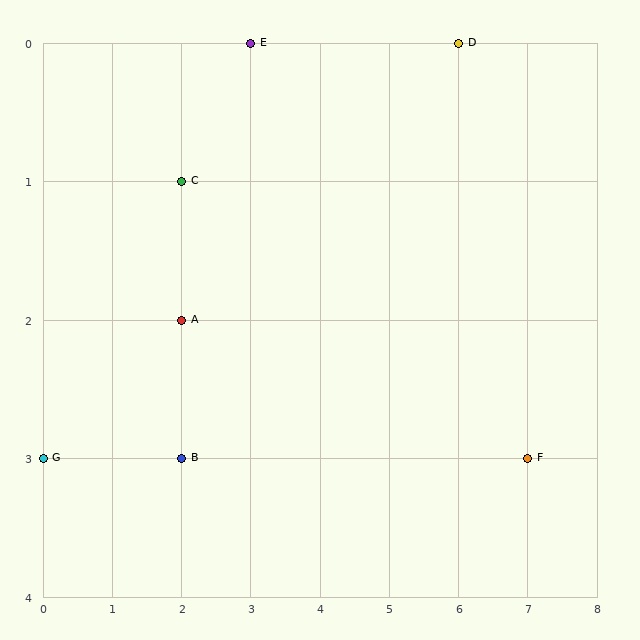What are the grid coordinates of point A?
Point A is at grid coordinates (2, 2).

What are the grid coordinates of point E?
Point E is at grid coordinates (3, 0).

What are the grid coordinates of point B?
Point B is at grid coordinates (2, 3).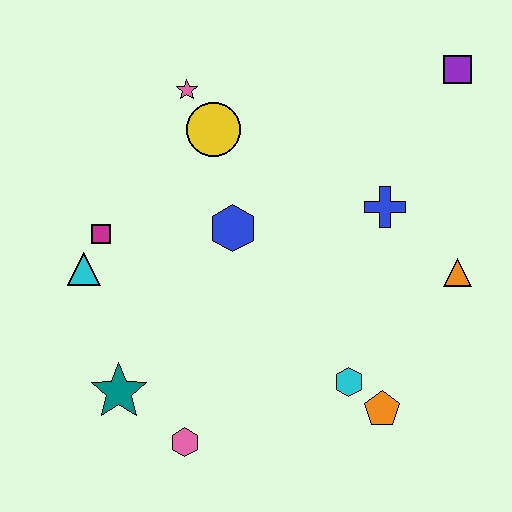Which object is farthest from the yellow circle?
The orange pentagon is farthest from the yellow circle.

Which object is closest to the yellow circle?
The pink star is closest to the yellow circle.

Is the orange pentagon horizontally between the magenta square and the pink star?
No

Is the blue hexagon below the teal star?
No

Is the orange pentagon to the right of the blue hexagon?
Yes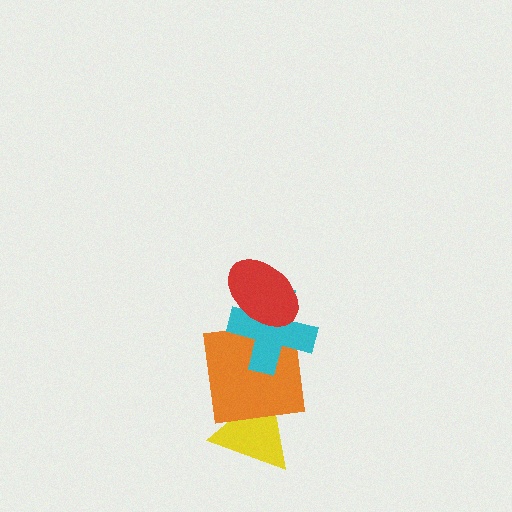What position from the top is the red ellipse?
The red ellipse is 1st from the top.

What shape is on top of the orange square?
The cyan cross is on top of the orange square.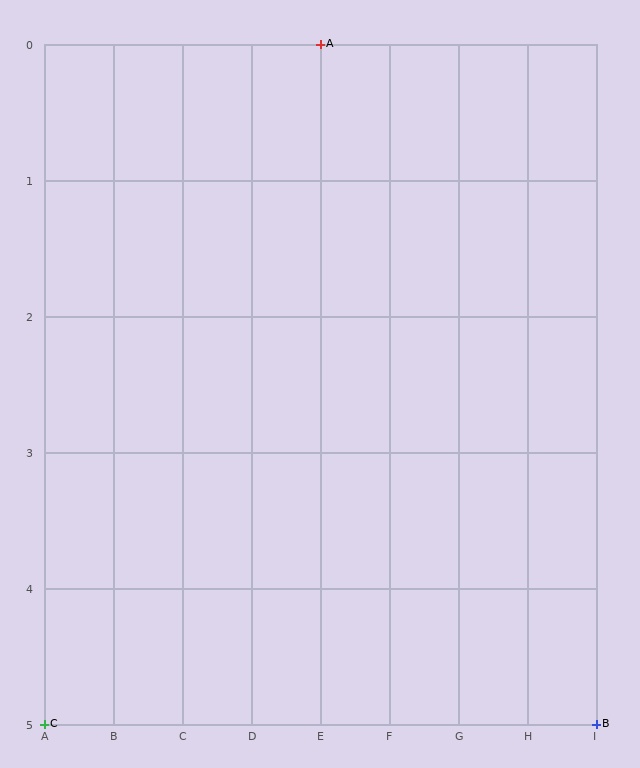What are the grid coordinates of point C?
Point C is at grid coordinates (A, 5).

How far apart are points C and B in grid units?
Points C and B are 8 columns apart.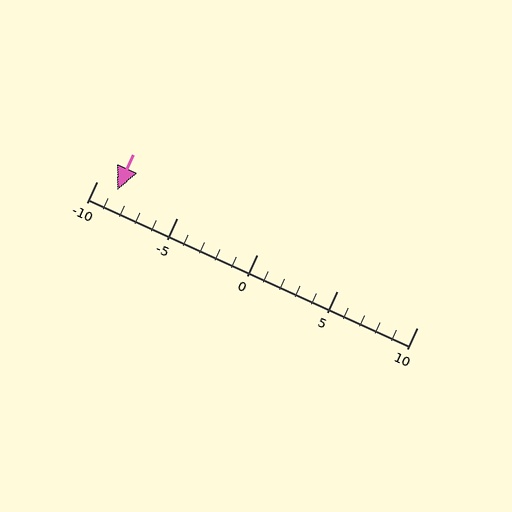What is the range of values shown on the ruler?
The ruler shows values from -10 to 10.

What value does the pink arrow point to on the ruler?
The pink arrow points to approximately -9.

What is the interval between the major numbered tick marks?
The major tick marks are spaced 5 units apart.